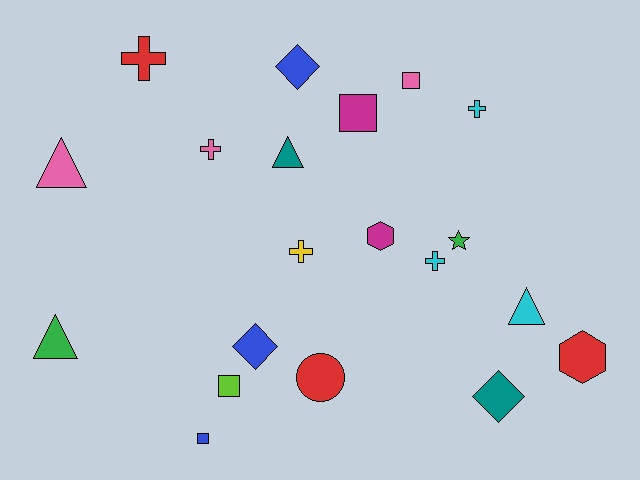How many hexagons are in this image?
There are 2 hexagons.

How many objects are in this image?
There are 20 objects.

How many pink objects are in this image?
There are 3 pink objects.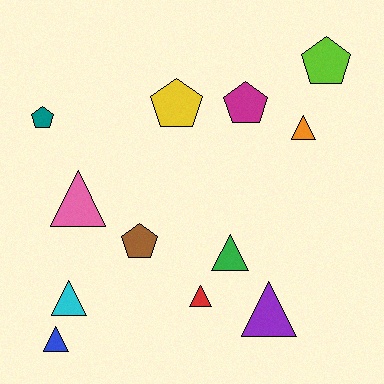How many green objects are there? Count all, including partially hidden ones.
There is 1 green object.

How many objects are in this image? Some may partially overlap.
There are 12 objects.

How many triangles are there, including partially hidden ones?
There are 7 triangles.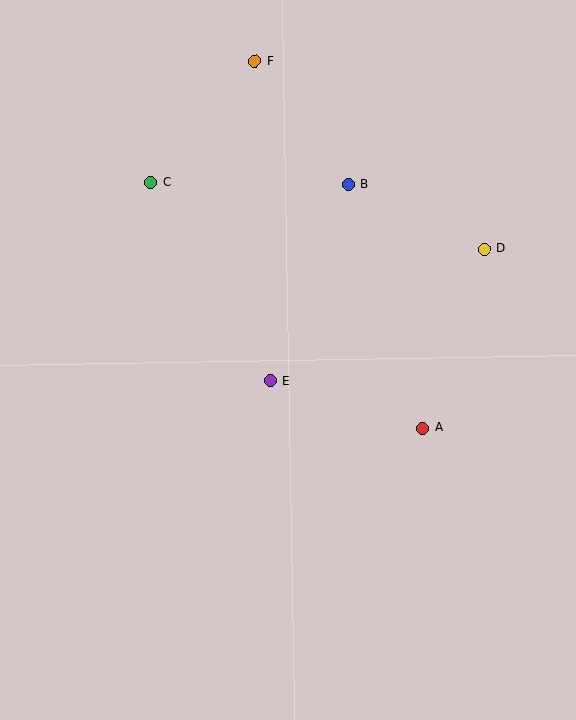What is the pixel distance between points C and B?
The distance between C and B is 198 pixels.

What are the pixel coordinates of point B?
Point B is at (348, 184).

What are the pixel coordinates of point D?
Point D is at (484, 249).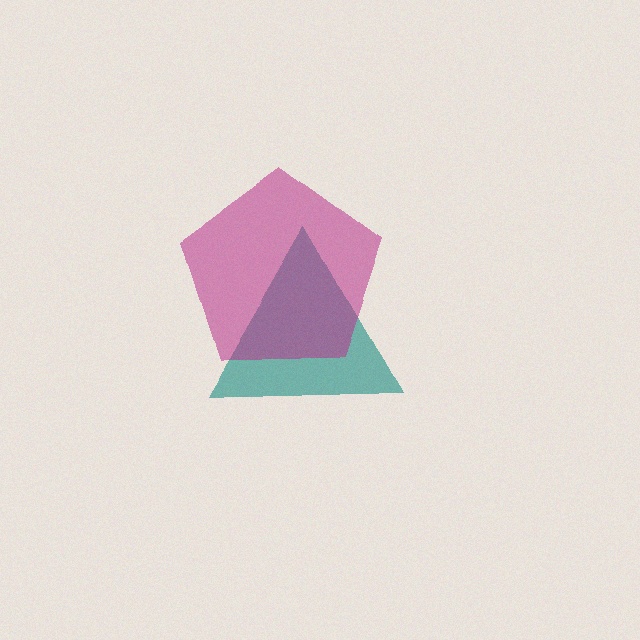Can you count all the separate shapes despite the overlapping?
Yes, there are 2 separate shapes.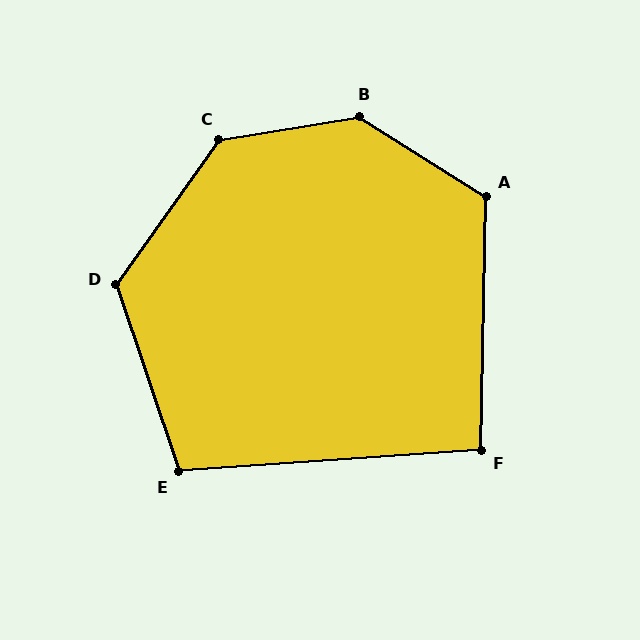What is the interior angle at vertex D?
Approximately 126 degrees (obtuse).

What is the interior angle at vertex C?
Approximately 134 degrees (obtuse).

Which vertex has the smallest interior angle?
F, at approximately 95 degrees.